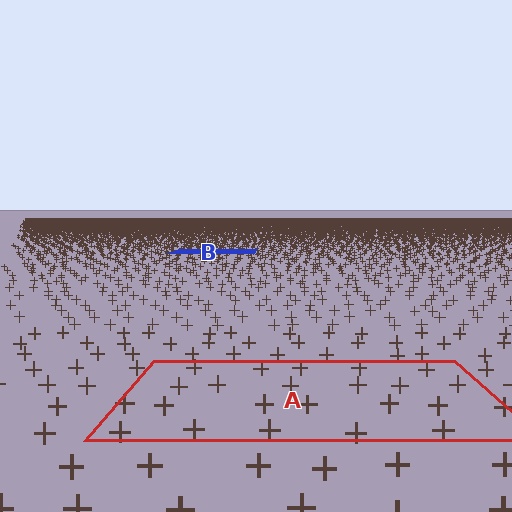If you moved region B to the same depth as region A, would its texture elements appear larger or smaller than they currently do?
They would appear larger. At a closer depth, the same texture elements are projected at a bigger on-screen size.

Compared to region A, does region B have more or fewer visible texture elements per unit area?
Region B has more texture elements per unit area — they are packed more densely because it is farther away.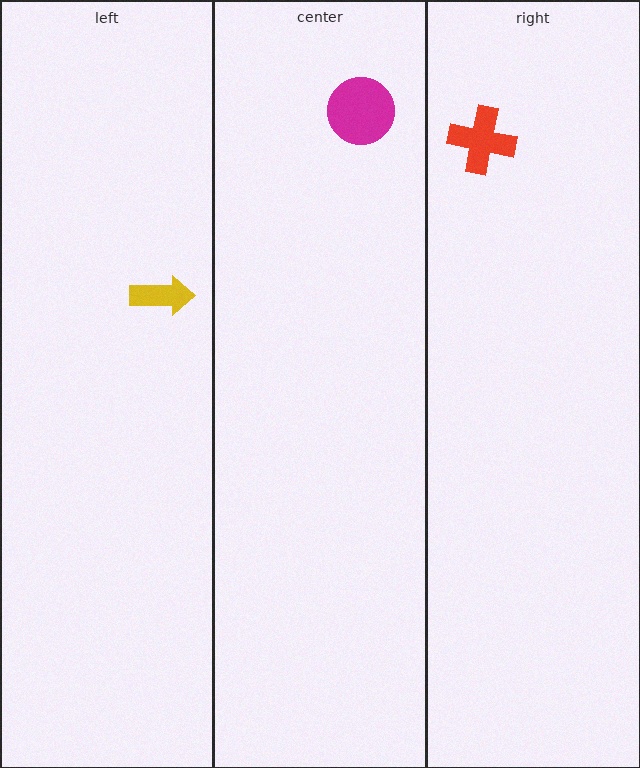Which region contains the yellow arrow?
The left region.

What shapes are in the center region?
The magenta circle.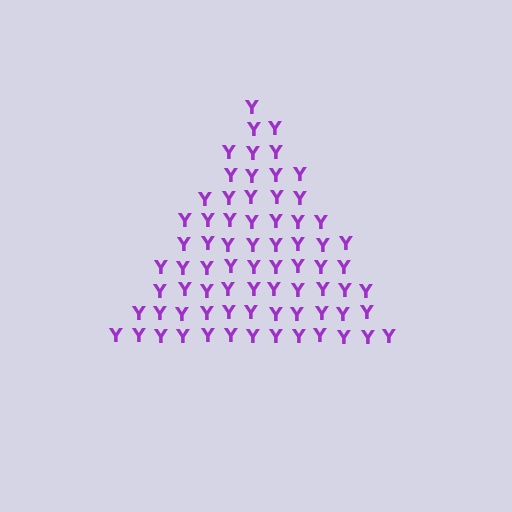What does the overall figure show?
The overall figure shows a triangle.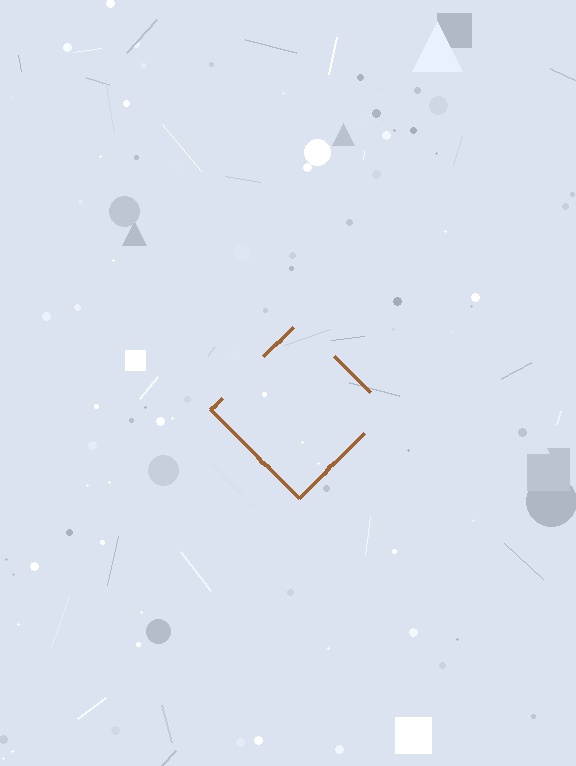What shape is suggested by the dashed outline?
The dashed outline suggests a diamond.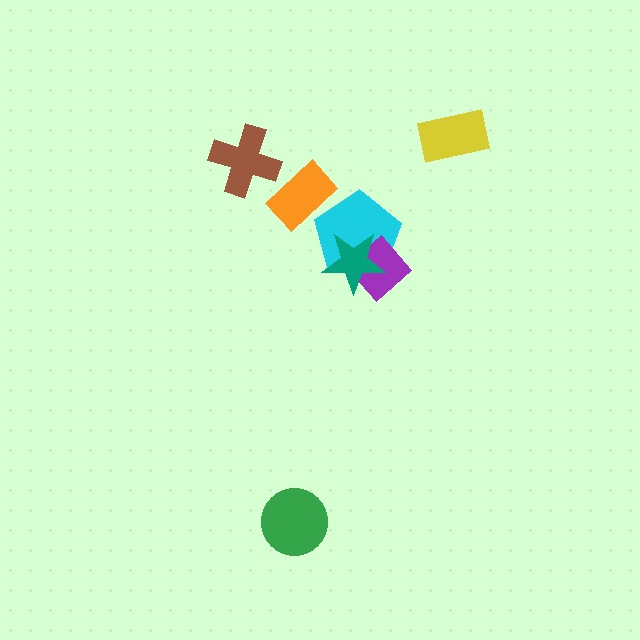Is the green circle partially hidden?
No, no other shape covers it.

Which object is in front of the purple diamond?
The teal star is in front of the purple diamond.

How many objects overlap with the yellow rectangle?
0 objects overlap with the yellow rectangle.